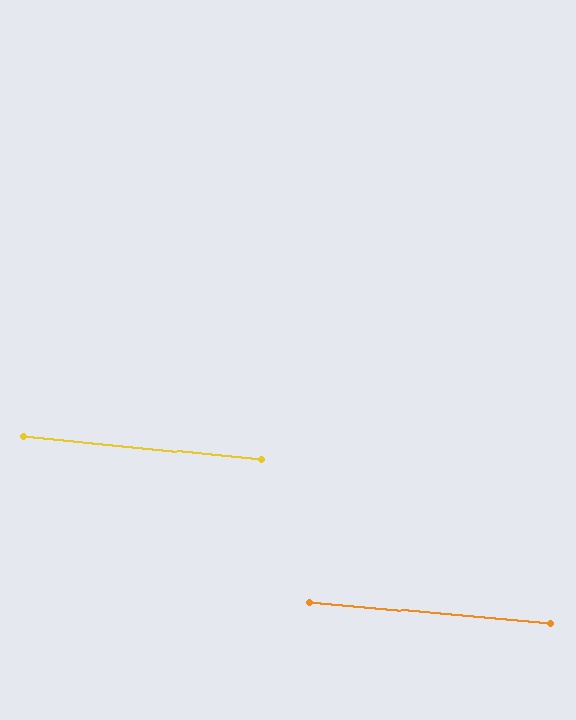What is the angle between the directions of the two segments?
Approximately 0 degrees.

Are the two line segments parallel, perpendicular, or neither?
Parallel — their directions differ by only 0.4°.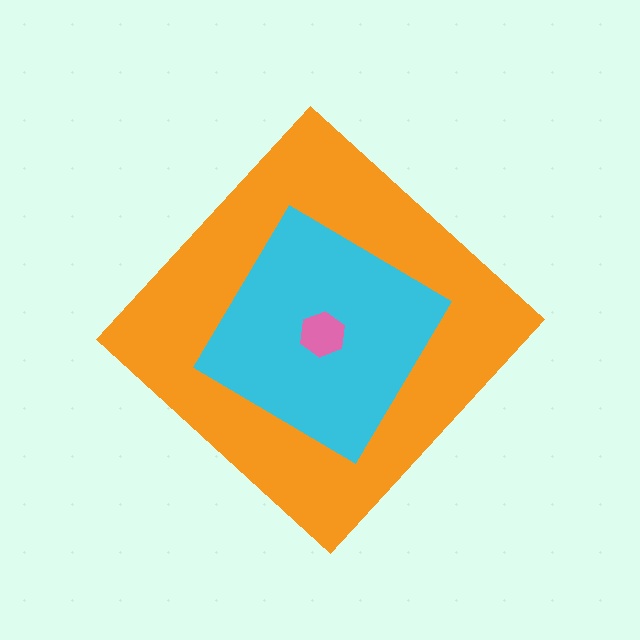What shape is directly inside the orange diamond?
The cyan diamond.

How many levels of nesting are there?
3.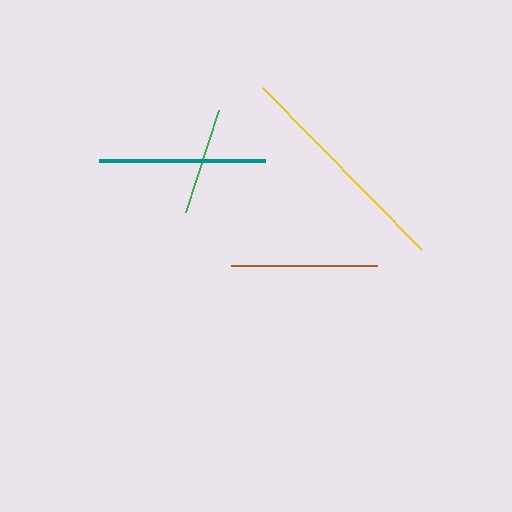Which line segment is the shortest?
The green line is the shortest at approximately 108 pixels.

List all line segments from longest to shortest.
From longest to shortest: yellow, teal, brown, green.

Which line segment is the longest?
The yellow line is the longest at approximately 227 pixels.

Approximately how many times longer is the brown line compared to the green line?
The brown line is approximately 1.3 times the length of the green line.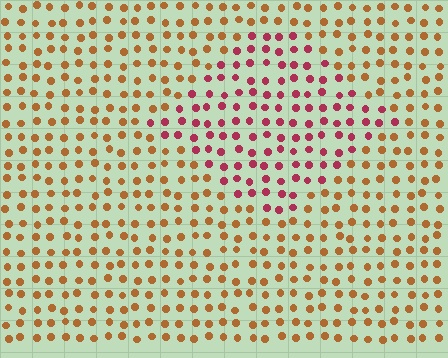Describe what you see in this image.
The image is filled with small brown elements in a uniform arrangement. A diamond-shaped region is visible where the elements are tinted to a slightly different hue, forming a subtle color boundary.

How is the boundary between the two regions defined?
The boundary is defined purely by a slight shift in hue (about 46 degrees). Spacing, size, and orientation are identical on both sides.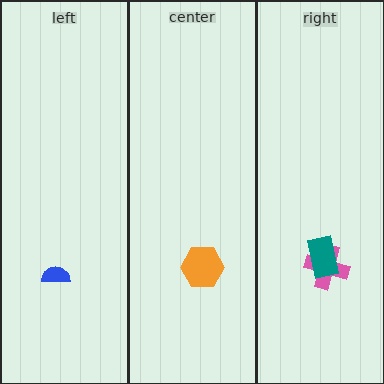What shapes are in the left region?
The blue semicircle.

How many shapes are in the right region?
2.